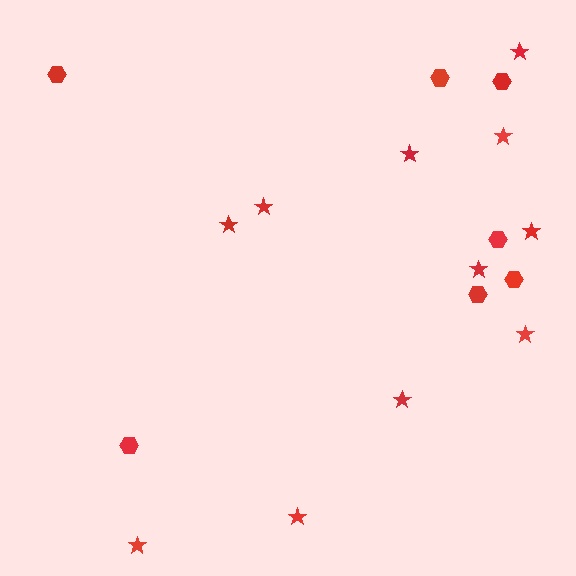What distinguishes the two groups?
There are 2 groups: one group of hexagons (7) and one group of stars (11).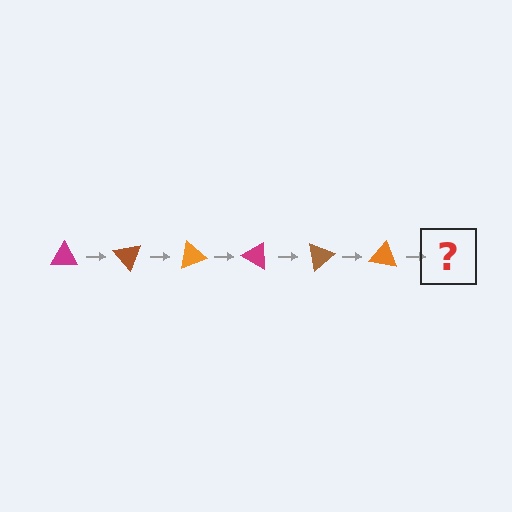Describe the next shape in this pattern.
It should be a magenta triangle, rotated 300 degrees from the start.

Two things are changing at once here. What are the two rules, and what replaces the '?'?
The two rules are that it rotates 50 degrees each step and the color cycles through magenta, brown, and orange. The '?' should be a magenta triangle, rotated 300 degrees from the start.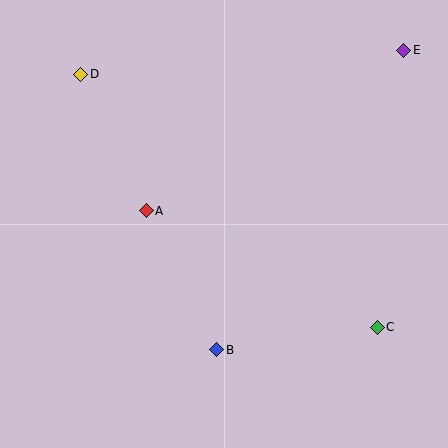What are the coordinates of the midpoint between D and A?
The midpoint between D and A is at (113, 142).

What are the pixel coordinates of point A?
Point A is at (146, 211).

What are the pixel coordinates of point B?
Point B is at (217, 350).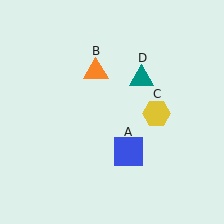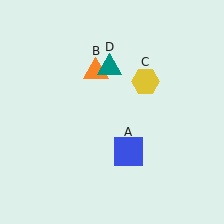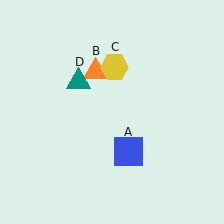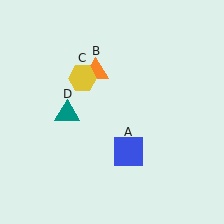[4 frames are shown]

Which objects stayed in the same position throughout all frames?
Blue square (object A) and orange triangle (object B) remained stationary.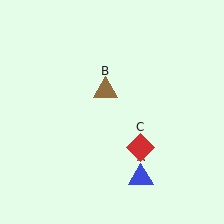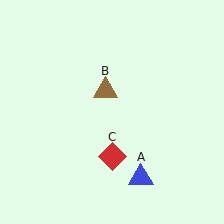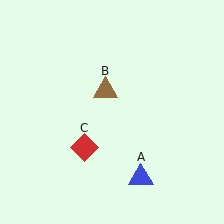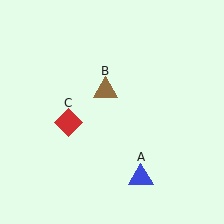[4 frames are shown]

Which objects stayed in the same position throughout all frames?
Blue triangle (object A) and brown triangle (object B) remained stationary.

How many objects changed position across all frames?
1 object changed position: red diamond (object C).